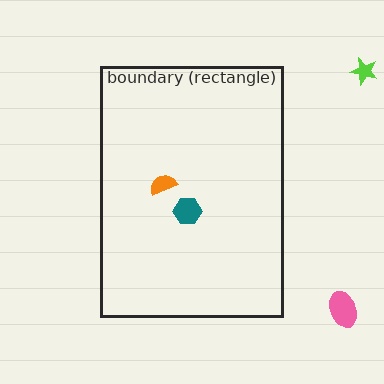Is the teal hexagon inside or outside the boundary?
Inside.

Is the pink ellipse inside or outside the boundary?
Outside.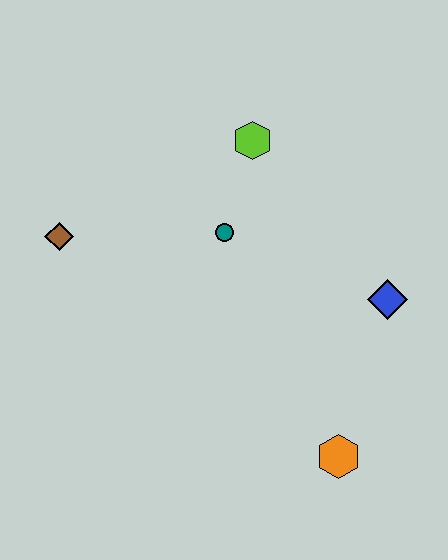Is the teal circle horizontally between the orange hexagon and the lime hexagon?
No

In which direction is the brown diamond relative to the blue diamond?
The brown diamond is to the left of the blue diamond.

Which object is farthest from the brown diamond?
The orange hexagon is farthest from the brown diamond.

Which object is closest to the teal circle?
The lime hexagon is closest to the teal circle.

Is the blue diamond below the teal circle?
Yes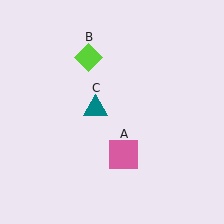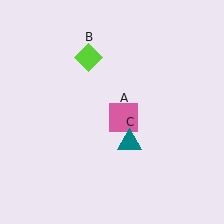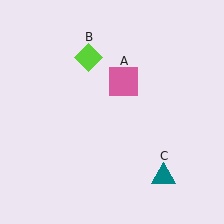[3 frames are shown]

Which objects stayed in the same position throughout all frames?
Lime diamond (object B) remained stationary.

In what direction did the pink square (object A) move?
The pink square (object A) moved up.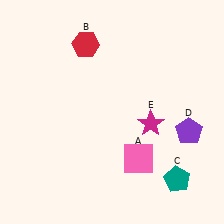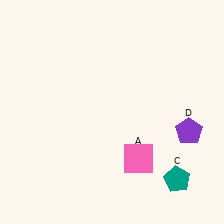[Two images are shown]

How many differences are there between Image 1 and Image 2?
There are 2 differences between the two images.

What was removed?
The red hexagon (B), the magenta star (E) were removed in Image 2.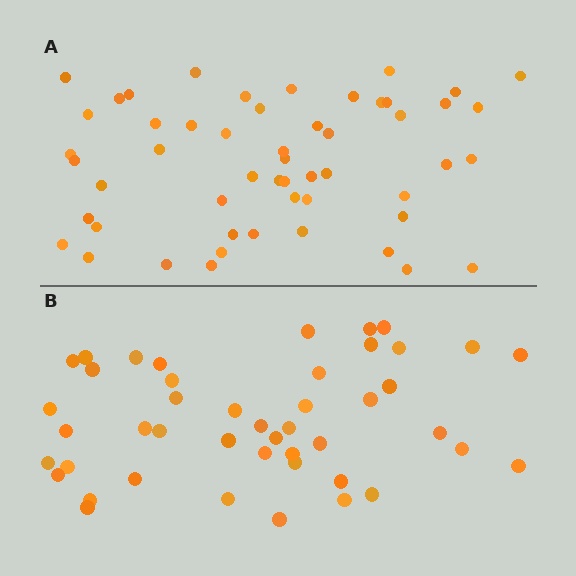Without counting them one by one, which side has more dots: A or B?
Region A (the top region) has more dots.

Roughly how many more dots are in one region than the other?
Region A has roughly 8 or so more dots than region B.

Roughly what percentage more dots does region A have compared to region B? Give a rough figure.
About 20% more.